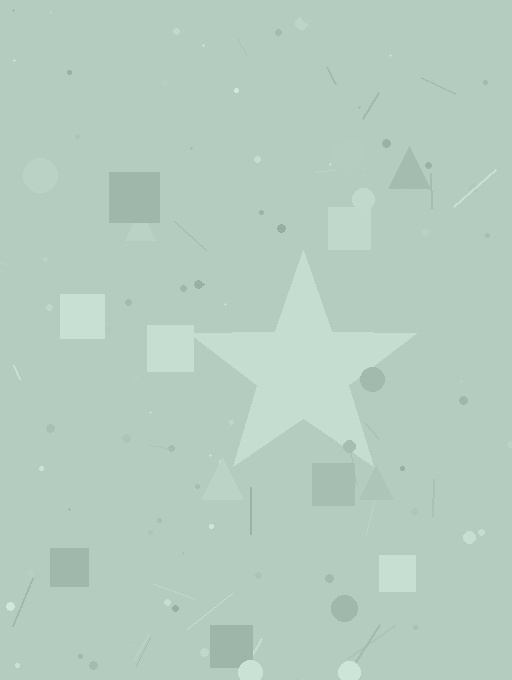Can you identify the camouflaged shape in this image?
The camouflaged shape is a star.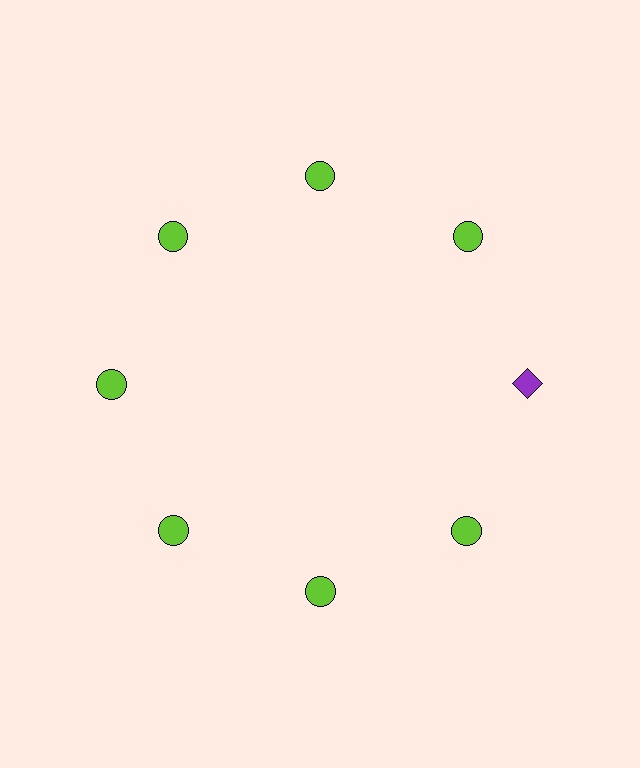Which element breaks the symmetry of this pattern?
The purple diamond at roughly the 3 o'clock position breaks the symmetry. All other shapes are lime circles.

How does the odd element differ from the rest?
It differs in both color (purple instead of lime) and shape (diamond instead of circle).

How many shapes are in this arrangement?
There are 8 shapes arranged in a ring pattern.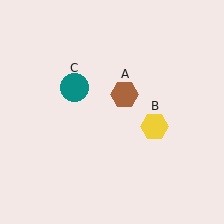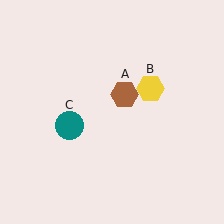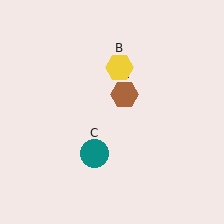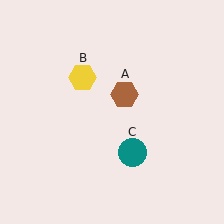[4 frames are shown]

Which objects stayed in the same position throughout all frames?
Brown hexagon (object A) remained stationary.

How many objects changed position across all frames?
2 objects changed position: yellow hexagon (object B), teal circle (object C).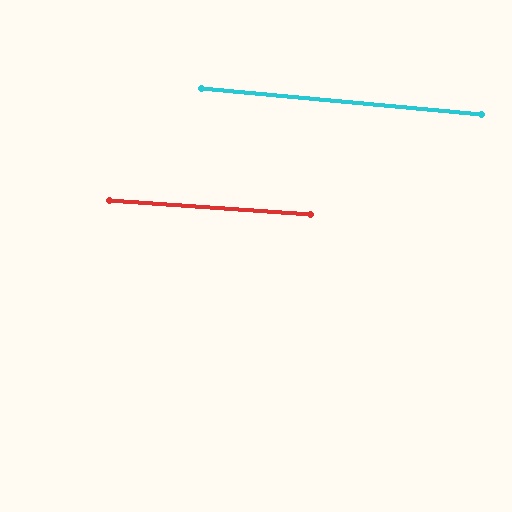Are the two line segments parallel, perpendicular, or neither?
Parallel — their directions differ by only 1.2°.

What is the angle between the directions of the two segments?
Approximately 1 degree.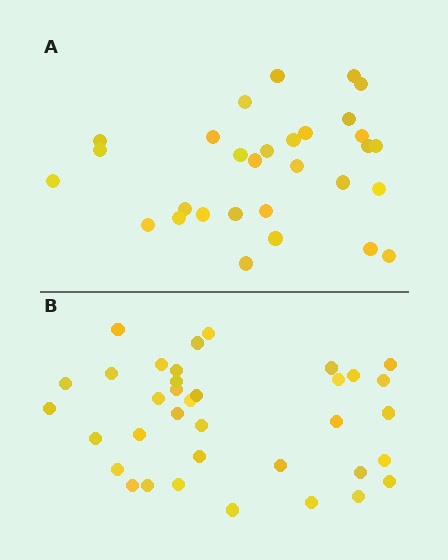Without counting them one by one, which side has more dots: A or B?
Region B (the bottom region) has more dots.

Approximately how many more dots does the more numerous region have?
Region B has about 6 more dots than region A.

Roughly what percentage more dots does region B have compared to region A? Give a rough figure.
About 20% more.